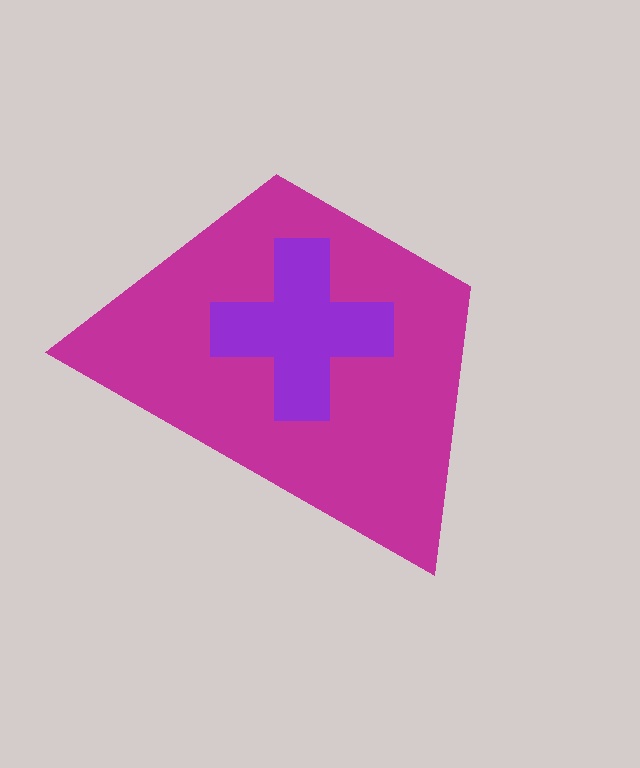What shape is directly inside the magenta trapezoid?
The purple cross.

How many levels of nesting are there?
2.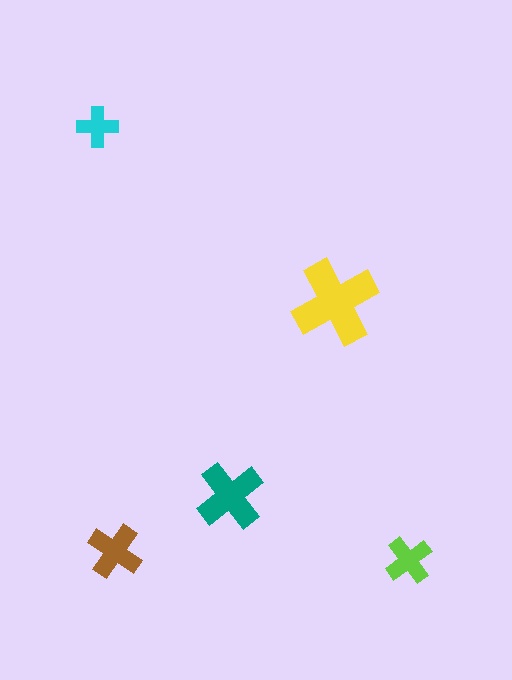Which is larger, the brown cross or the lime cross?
The brown one.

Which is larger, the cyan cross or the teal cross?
The teal one.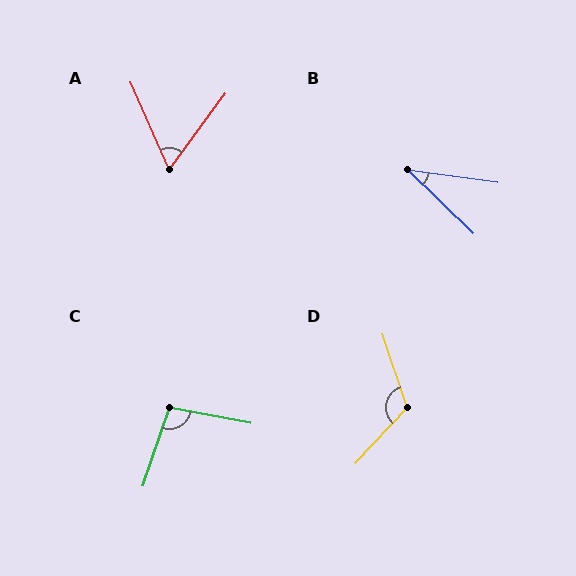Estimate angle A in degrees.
Approximately 61 degrees.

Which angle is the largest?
D, at approximately 119 degrees.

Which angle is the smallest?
B, at approximately 36 degrees.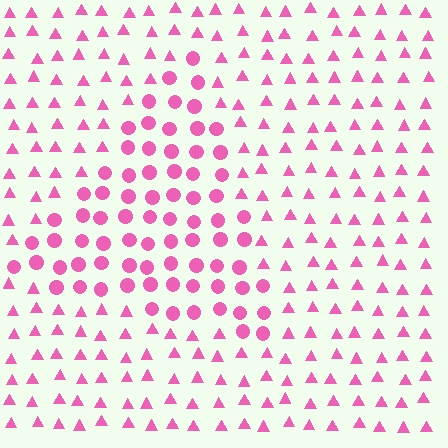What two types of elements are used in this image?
The image uses circles inside the triangle region and triangles outside it.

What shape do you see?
I see a triangle.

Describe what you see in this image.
The image is filled with small pink elements arranged in a uniform grid. A triangle-shaped region contains circles, while the surrounding area contains triangles. The boundary is defined purely by the change in element shape.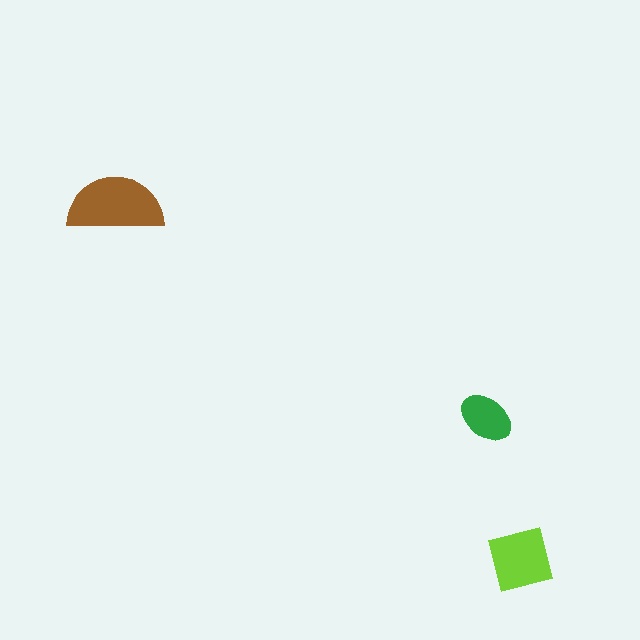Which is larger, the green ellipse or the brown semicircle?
The brown semicircle.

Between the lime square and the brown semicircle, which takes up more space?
The brown semicircle.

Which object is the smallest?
The green ellipse.